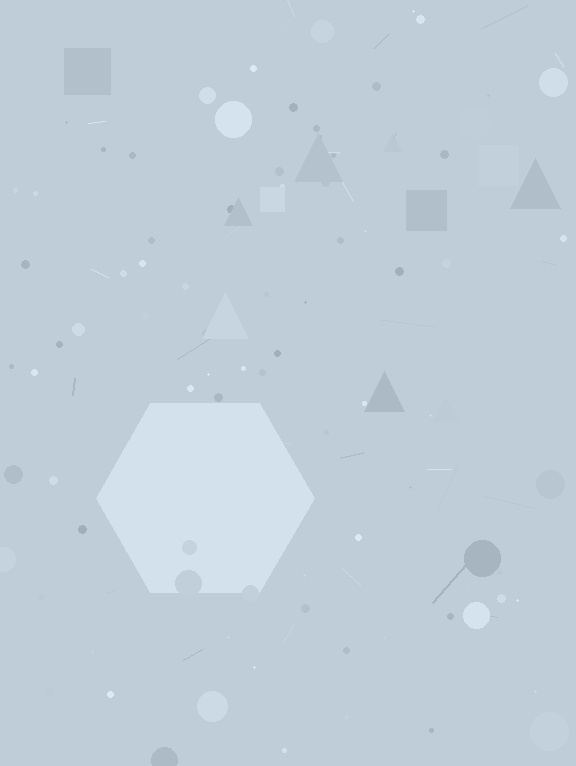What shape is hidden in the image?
A hexagon is hidden in the image.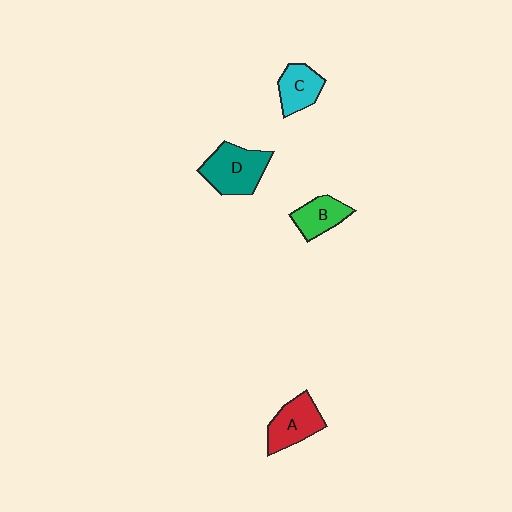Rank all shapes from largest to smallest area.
From largest to smallest: D (teal), A (red), C (cyan), B (green).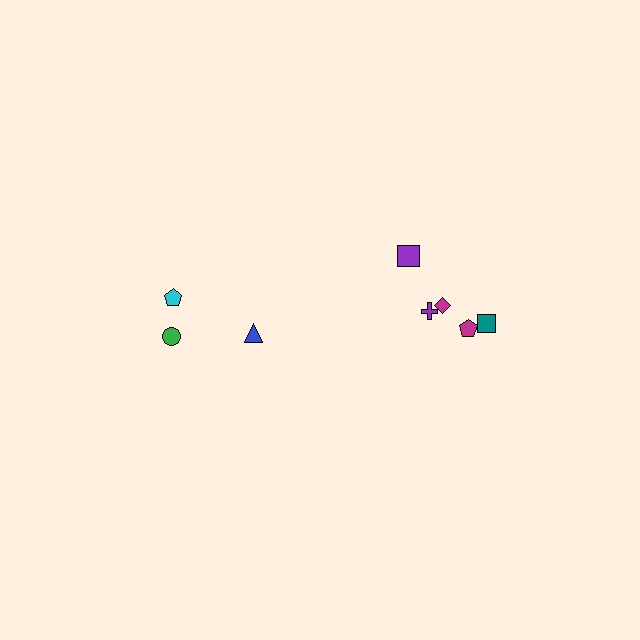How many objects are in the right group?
There are 5 objects.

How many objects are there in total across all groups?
There are 8 objects.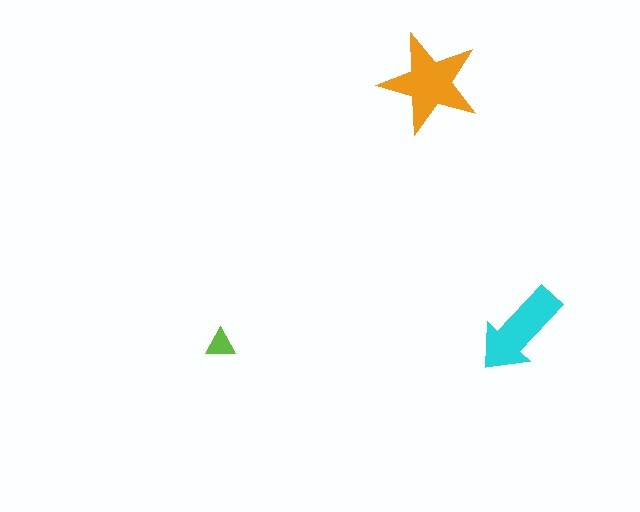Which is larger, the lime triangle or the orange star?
The orange star.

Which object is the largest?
The orange star.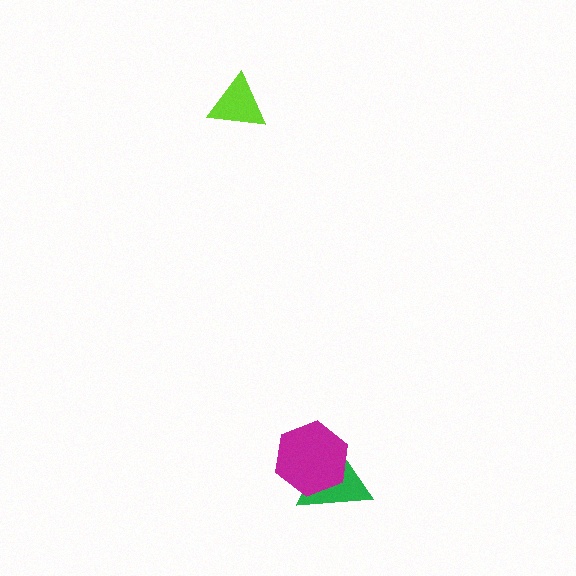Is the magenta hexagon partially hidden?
No, no other shape covers it.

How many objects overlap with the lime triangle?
0 objects overlap with the lime triangle.